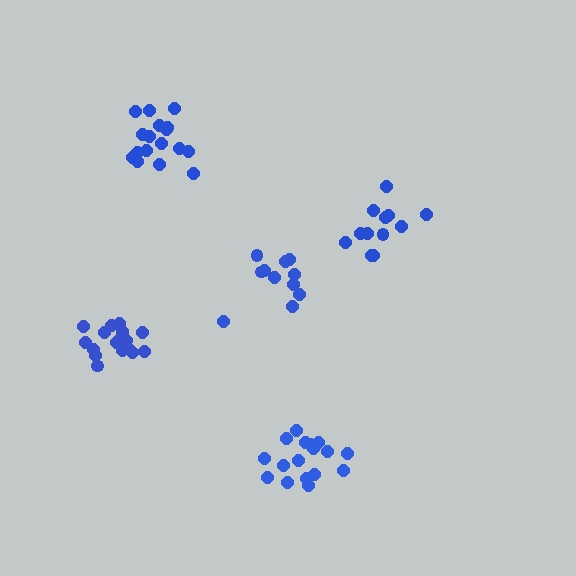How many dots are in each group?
Group 1: 17 dots, Group 2: 17 dots, Group 3: 17 dots, Group 4: 11 dots, Group 5: 12 dots (74 total).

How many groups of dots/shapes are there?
There are 5 groups.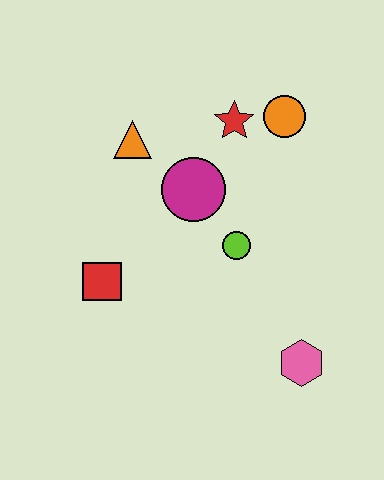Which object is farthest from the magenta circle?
The pink hexagon is farthest from the magenta circle.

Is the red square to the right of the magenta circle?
No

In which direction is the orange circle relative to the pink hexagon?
The orange circle is above the pink hexagon.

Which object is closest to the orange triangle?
The magenta circle is closest to the orange triangle.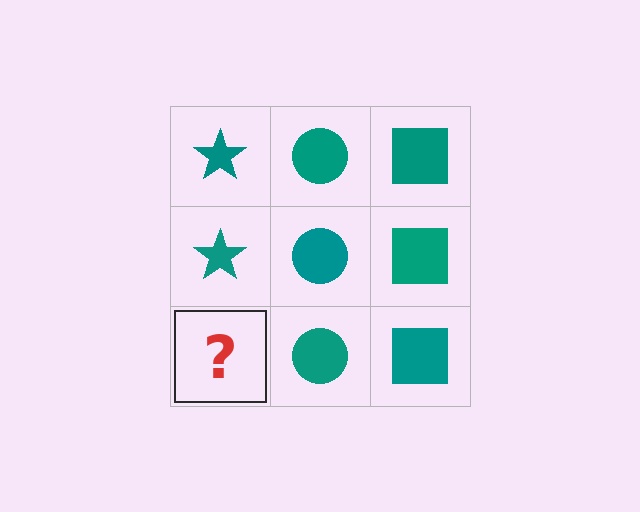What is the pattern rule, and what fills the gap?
The rule is that each column has a consistent shape. The gap should be filled with a teal star.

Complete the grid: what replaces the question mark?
The question mark should be replaced with a teal star.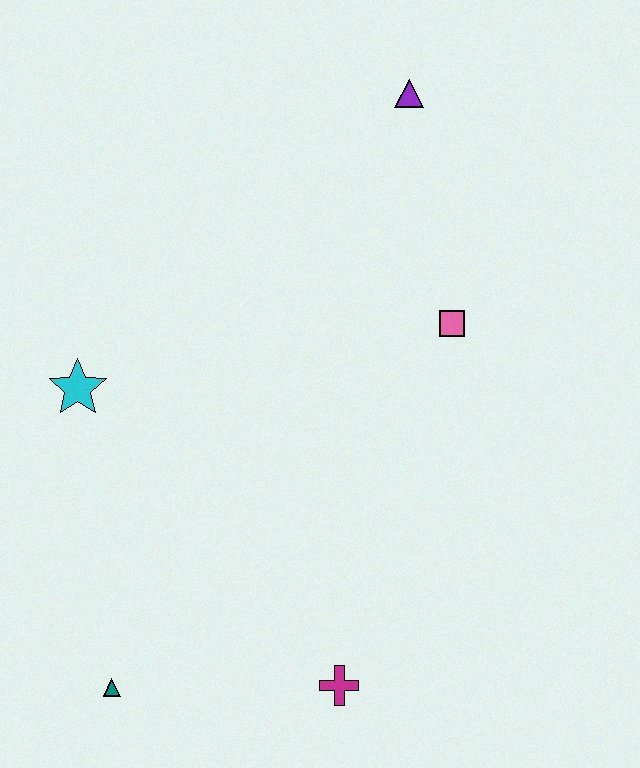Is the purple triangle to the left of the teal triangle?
No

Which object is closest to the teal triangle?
The magenta cross is closest to the teal triangle.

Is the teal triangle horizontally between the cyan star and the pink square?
Yes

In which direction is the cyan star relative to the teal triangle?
The cyan star is above the teal triangle.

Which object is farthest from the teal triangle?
The purple triangle is farthest from the teal triangle.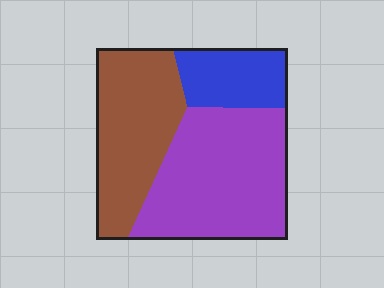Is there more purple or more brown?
Purple.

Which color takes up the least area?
Blue, at roughly 15%.